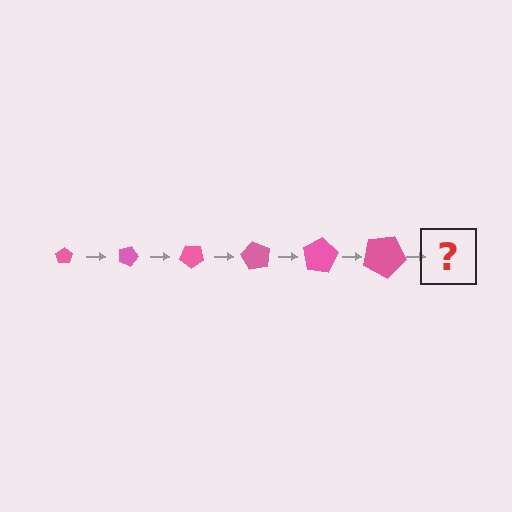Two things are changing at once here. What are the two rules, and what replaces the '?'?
The two rules are that the pentagon grows larger each step and it rotates 20 degrees each step. The '?' should be a pentagon, larger than the previous one and rotated 120 degrees from the start.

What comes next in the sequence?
The next element should be a pentagon, larger than the previous one and rotated 120 degrees from the start.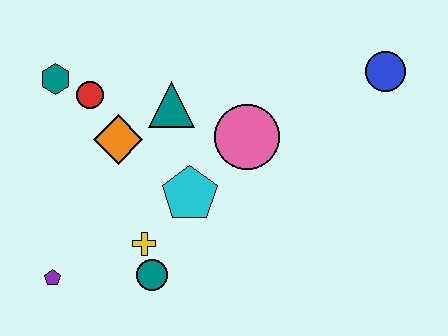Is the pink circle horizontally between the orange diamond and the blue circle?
Yes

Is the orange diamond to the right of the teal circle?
No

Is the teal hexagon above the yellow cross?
Yes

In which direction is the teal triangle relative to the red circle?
The teal triangle is to the right of the red circle.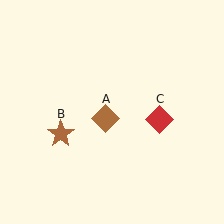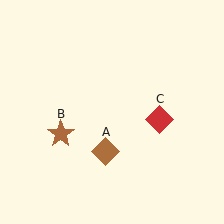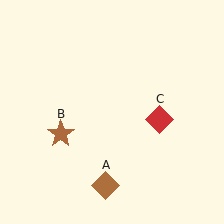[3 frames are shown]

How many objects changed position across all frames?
1 object changed position: brown diamond (object A).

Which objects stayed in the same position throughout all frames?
Brown star (object B) and red diamond (object C) remained stationary.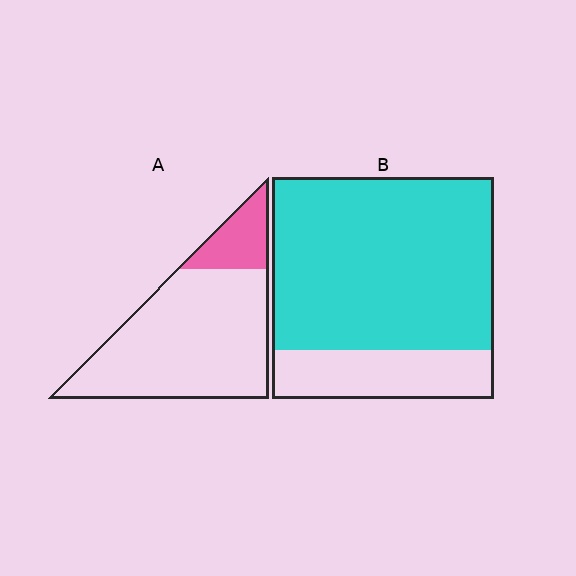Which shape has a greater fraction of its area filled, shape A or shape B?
Shape B.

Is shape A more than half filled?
No.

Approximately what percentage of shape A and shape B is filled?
A is approximately 15% and B is approximately 80%.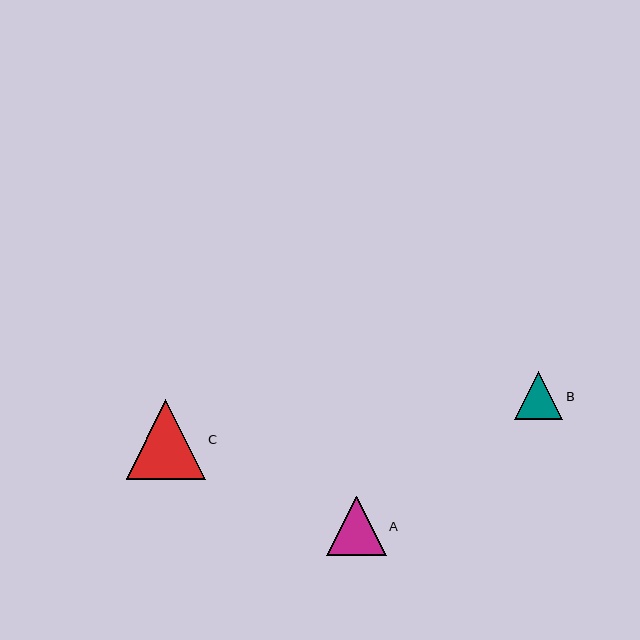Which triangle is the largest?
Triangle C is the largest with a size of approximately 79 pixels.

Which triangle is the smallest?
Triangle B is the smallest with a size of approximately 48 pixels.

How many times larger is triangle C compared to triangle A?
Triangle C is approximately 1.3 times the size of triangle A.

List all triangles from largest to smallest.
From largest to smallest: C, A, B.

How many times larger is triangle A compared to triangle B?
Triangle A is approximately 1.2 times the size of triangle B.